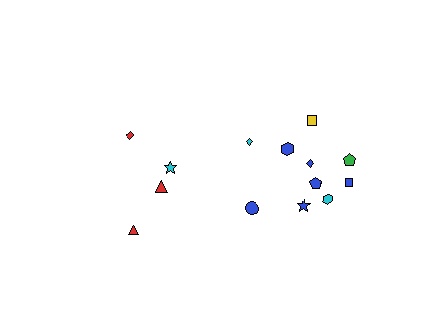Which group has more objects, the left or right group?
The right group.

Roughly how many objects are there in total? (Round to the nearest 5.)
Roughly 15 objects in total.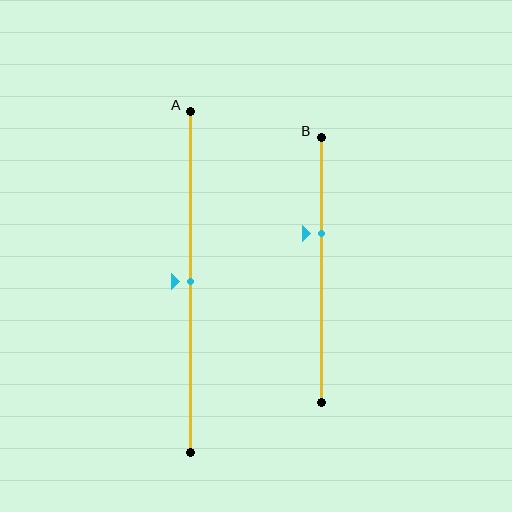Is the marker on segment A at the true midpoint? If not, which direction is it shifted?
Yes, the marker on segment A is at the true midpoint.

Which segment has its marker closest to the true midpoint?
Segment A has its marker closest to the true midpoint.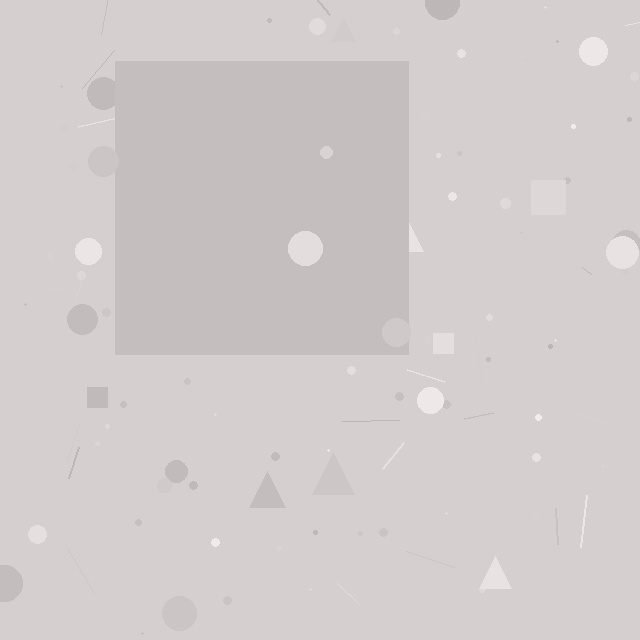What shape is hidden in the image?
A square is hidden in the image.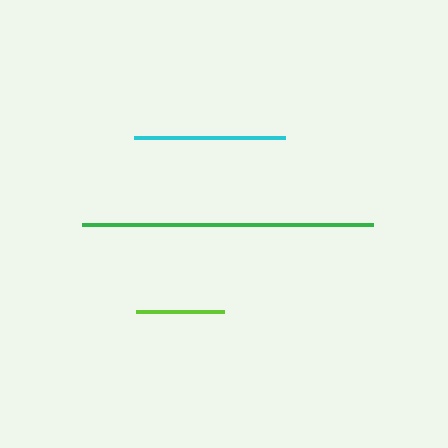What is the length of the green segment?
The green segment is approximately 290 pixels long.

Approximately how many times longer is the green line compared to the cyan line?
The green line is approximately 1.9 times the length of the cyan line.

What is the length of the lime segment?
The lime segment is approximately 88 pixels long.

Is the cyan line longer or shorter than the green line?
The green line is longer than the cyan line.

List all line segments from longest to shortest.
From longest to shortest: green, cyan, lime.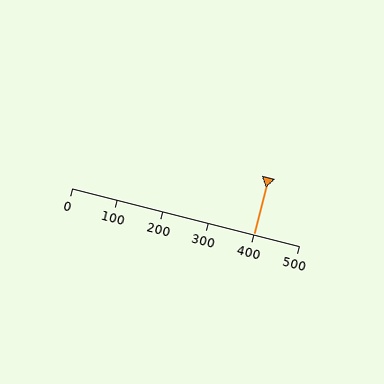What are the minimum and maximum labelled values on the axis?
The axis runs from 0 to 500.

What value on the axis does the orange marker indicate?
The marker indicates approximately 400.